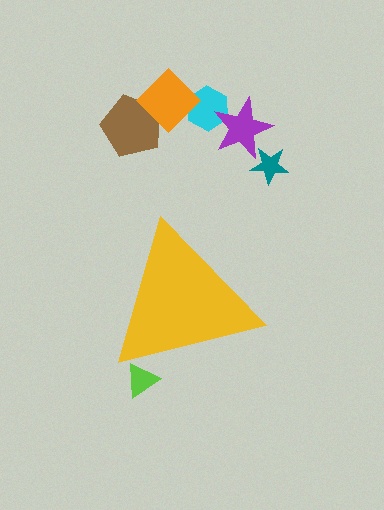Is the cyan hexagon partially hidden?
No, the cyan hexagon is fully visible.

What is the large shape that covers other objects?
A yellow triangle.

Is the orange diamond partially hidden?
No, the orange diamond is fully visible.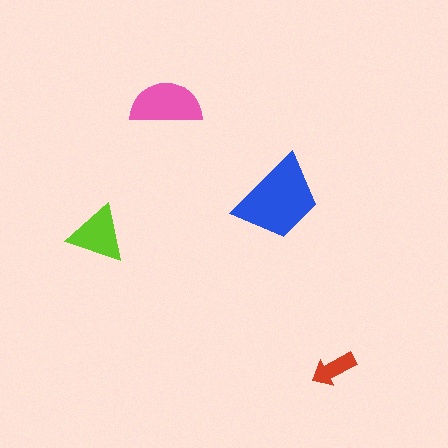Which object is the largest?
The blue trapezoid.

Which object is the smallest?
The red arrow.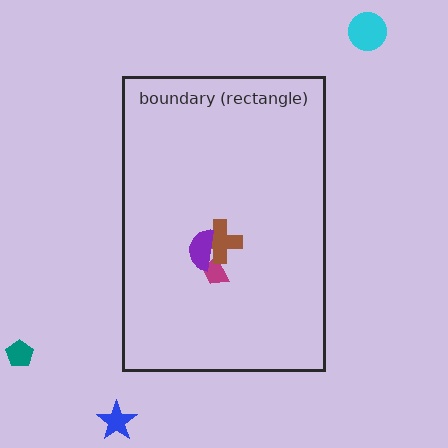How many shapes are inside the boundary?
3 inside, 3 outside.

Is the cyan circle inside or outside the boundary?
Outside.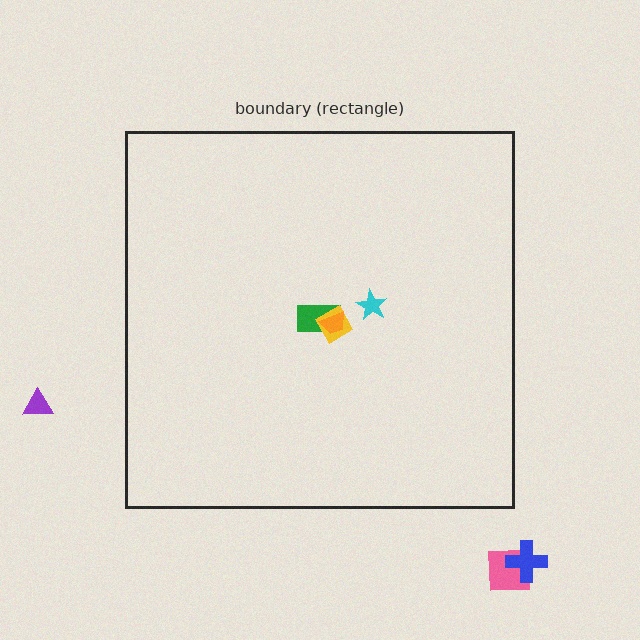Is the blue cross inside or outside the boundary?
Outside.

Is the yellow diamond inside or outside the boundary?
Inside.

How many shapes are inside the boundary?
4 inside, 3 outside.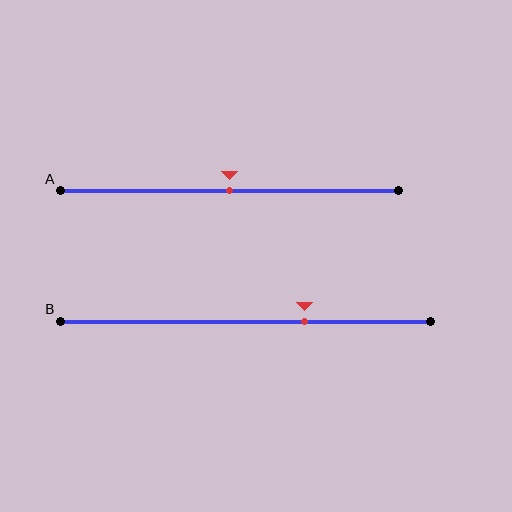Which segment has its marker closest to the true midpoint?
Segment A has its marker closest to the true midpoint.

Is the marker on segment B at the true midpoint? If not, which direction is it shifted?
No, the marker on segment B is shifted to the right by about 16% of the segment length.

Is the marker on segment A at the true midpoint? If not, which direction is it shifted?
Yes, the marker on segment A is at the true midpoint.